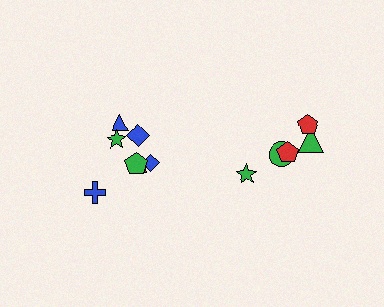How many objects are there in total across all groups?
There are 12 objects.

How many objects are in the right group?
There are 5 objects.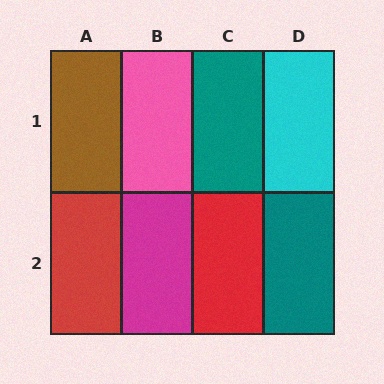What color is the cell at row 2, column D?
Teal.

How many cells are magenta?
1 cell is magenta.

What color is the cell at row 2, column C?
Red.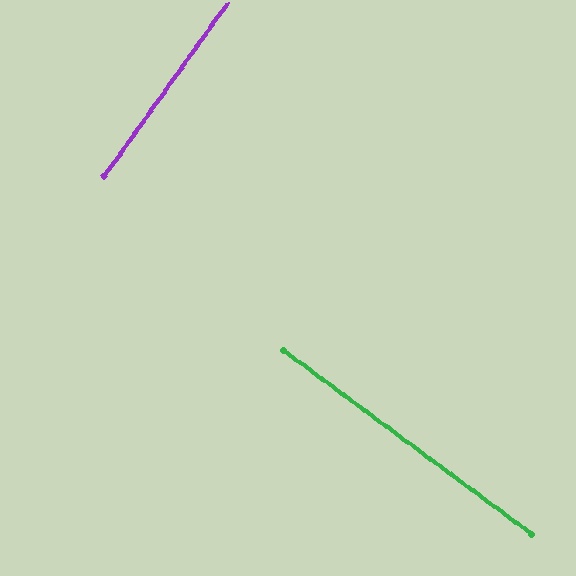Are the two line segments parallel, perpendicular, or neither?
Perpendicular — they meet at approximately 89°.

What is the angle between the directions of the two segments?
Approximately 89 degrees.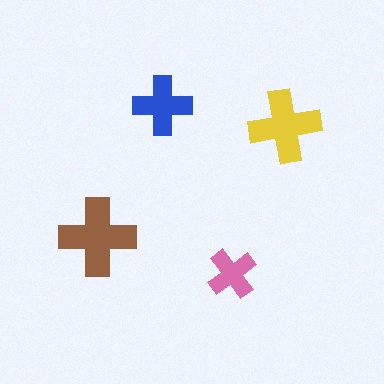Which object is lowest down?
The pink cross is bottommost.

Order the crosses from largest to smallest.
the brown one, the yellow one, the blue one, the pink one.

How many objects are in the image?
There are 4 objects in the image.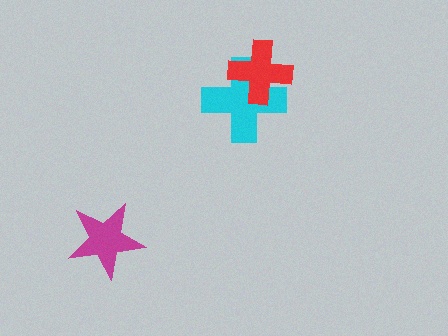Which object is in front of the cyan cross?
The red cross is in front of the cyan cross.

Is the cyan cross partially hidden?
Yes, it is partially covered by another shape.